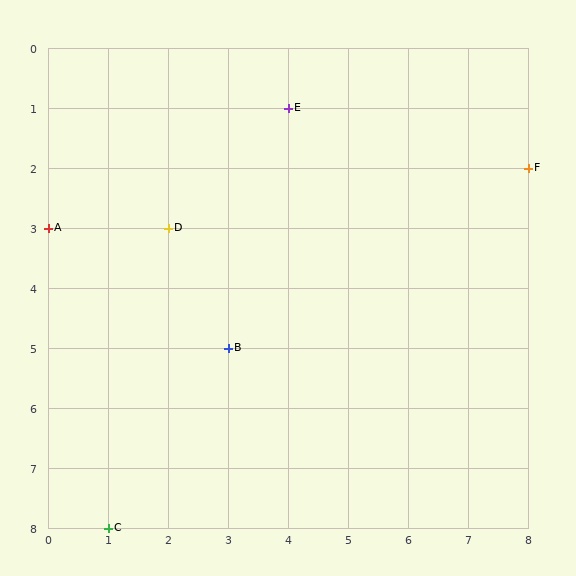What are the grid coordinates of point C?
Point C is at grid coordinates (1, 8).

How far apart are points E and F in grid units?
Points E and F are 4 columns and 1 row apart (about 4.1 grid units diagonally).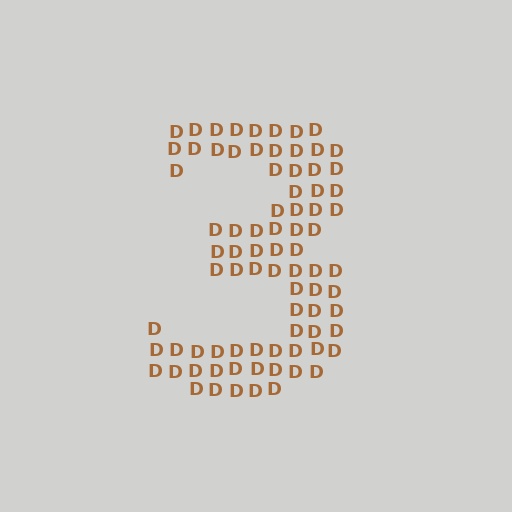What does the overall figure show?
The overall figure shows the digit 3.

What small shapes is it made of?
It is made of small letter D's.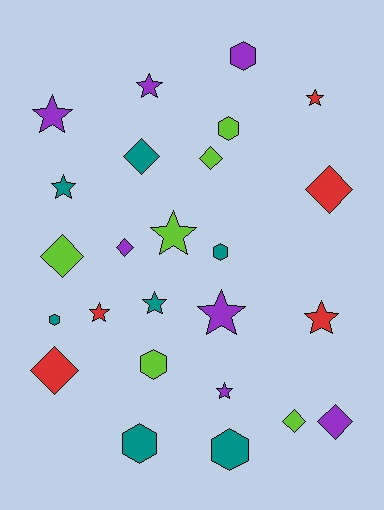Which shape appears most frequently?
Star, with 10 objects.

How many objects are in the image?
There are 25 objects.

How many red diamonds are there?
There are 2 red diamonds.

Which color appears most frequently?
Teal, with 7 objects.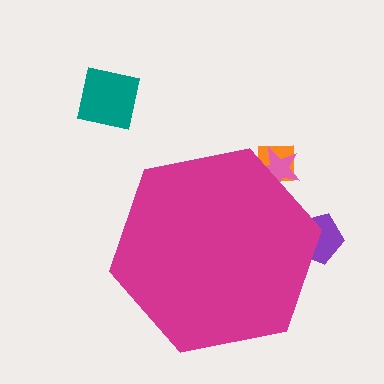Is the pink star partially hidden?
Yes, the pink star is partially hidden behind the magenta hexagon.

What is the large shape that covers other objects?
A magenta hexagon.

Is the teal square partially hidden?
No, the teal square is fully visible.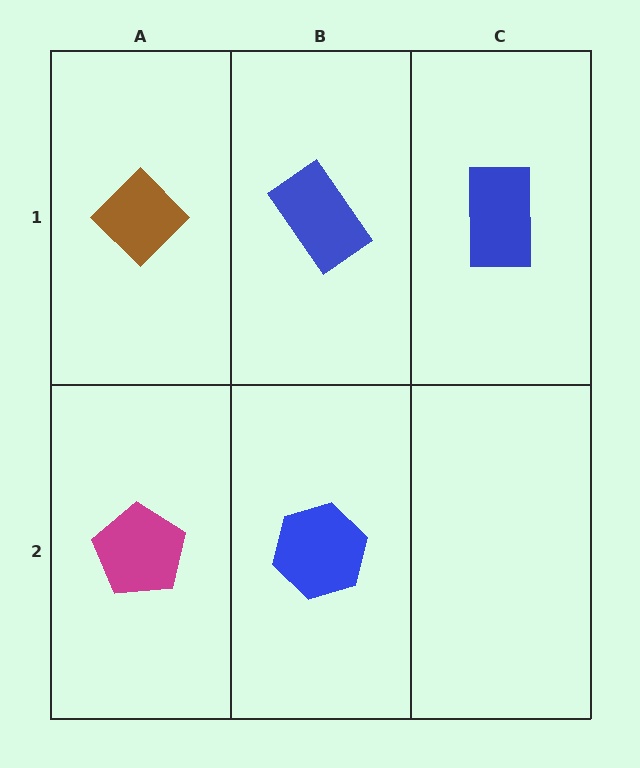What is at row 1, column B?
A blue rectangle.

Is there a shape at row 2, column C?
No, that cell is empty.